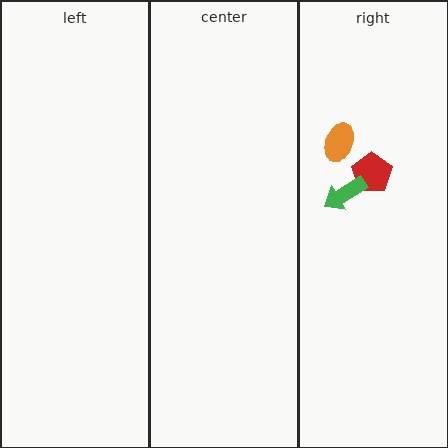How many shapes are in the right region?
3.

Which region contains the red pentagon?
The right region.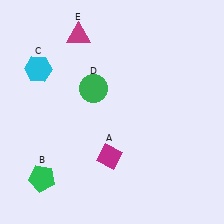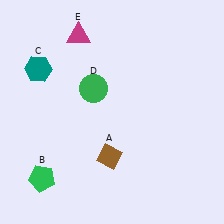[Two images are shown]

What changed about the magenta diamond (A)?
In Image 1, A is magenta. In Image 2, it changed to brown.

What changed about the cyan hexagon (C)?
In Image 1, C is cyan. In Image 2, it changed to teal.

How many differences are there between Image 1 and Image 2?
There are 2 differences between the two images.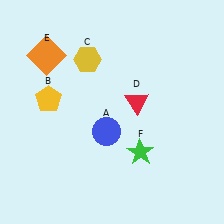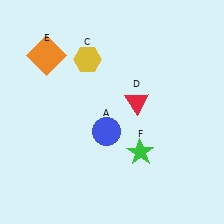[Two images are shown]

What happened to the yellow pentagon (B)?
The yellow pentagon (B) was removed in Image 2. It was in the top-left area of Image 1.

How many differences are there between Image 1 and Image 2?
There is 1 difference between the two images.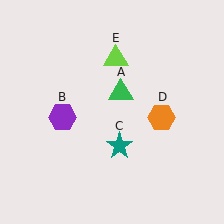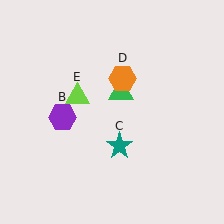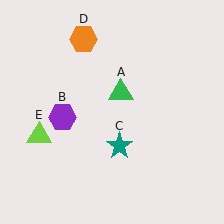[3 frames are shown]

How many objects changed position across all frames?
2 objects changed position: orange hexagon (object D), lime triangle (object E).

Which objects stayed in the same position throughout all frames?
Green triangle (object A) and purple hexagon (object B) and teal star (object C) remained stationary.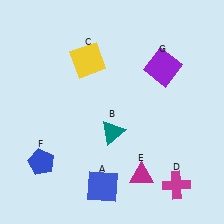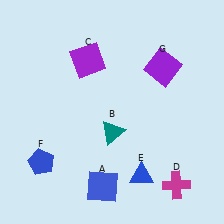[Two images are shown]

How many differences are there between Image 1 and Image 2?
There are 2 differences between the two images.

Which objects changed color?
C changed from yellow to purple. E changed from magenta to blue.